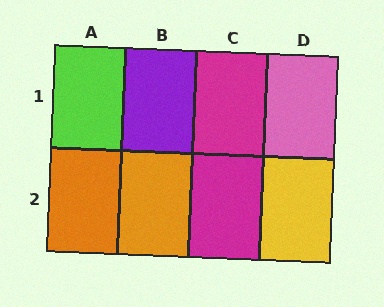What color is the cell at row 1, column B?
Purple.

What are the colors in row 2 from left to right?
Orange, orange, magenta, yellow.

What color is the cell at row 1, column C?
Magenta.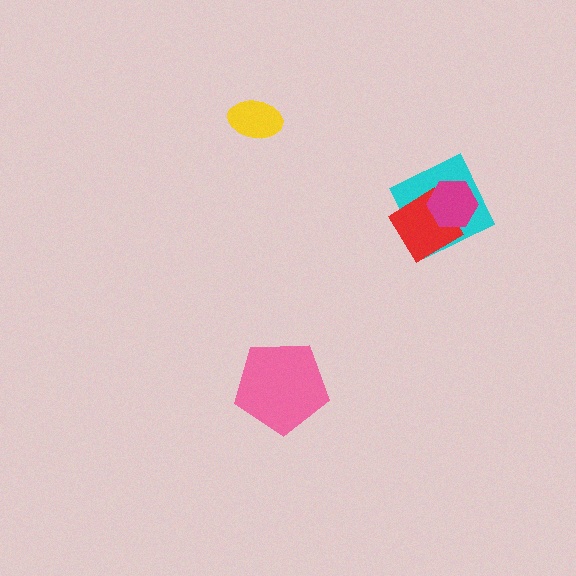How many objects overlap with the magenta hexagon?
2 objects overlap with the magenta hexagon.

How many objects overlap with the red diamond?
2 objects overlap with the red diamond.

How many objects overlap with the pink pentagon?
0 objects overlap with the pink pentagon.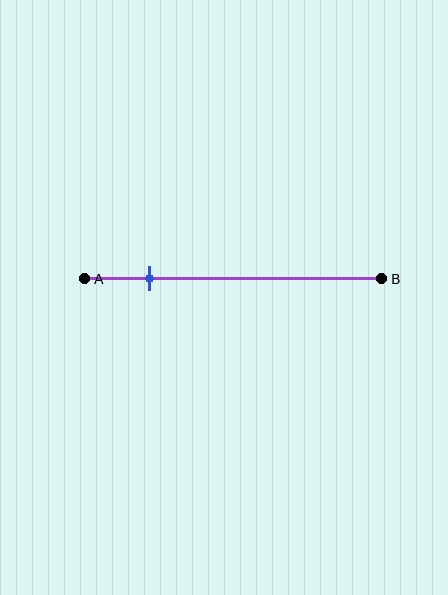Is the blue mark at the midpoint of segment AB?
No, the mark is at about 20% from A, not at the 50% midpoint.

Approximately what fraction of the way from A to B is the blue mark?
The blue mark is approximately 20% of the way from A to B.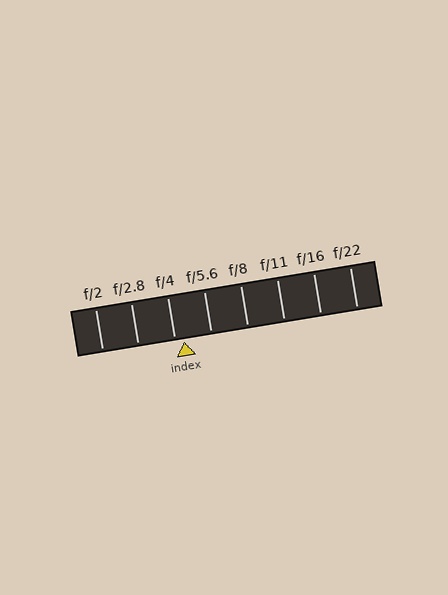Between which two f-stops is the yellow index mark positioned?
The index mark is between f/4 and f/5.6.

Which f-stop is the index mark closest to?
The index mark is closest to f/4.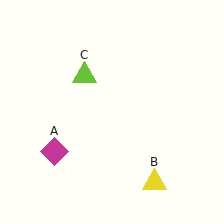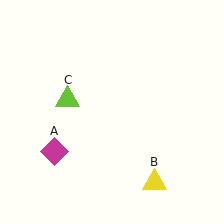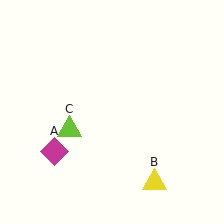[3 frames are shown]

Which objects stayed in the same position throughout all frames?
Magenta diamond (object A) and yellow triangle (object B) remained stationary.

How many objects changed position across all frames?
1 object changed position: lime triangle (object C).